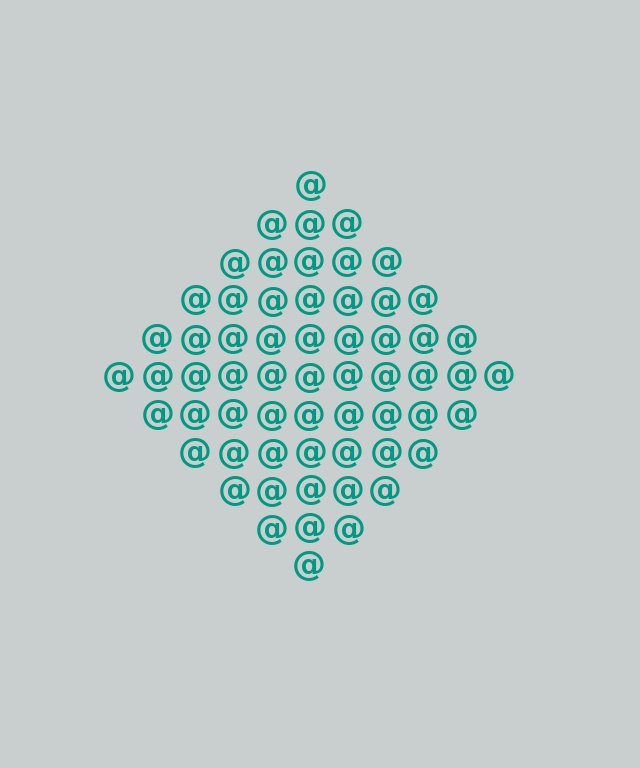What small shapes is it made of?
It is made of small at signs.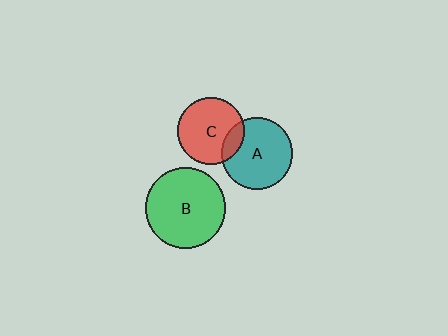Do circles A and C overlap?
Yes.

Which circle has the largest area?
Circle B (green).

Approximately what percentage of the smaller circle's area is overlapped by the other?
Approximately 15%.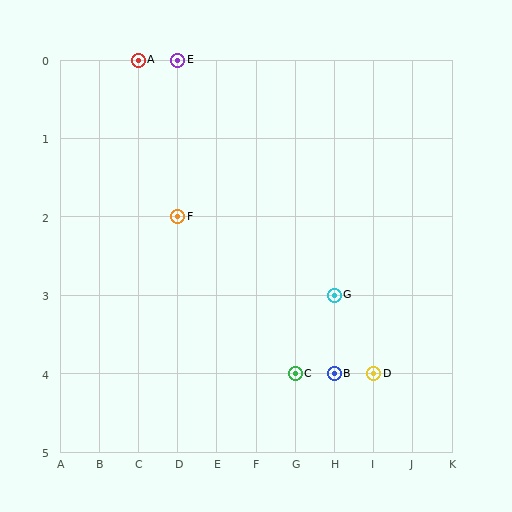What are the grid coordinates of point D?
Point D is at grid coordinates (I, 4).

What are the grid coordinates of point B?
Point B is at grid coordinates (H, 4).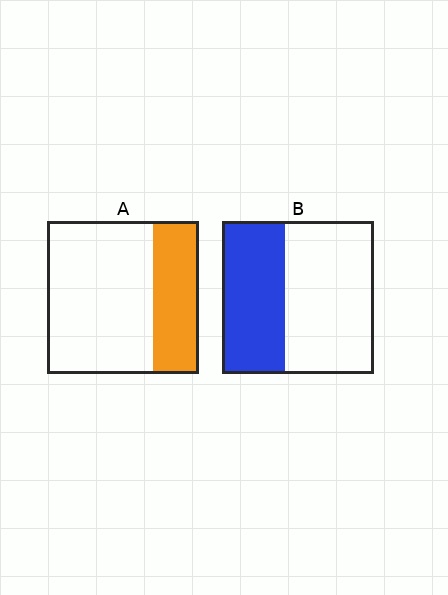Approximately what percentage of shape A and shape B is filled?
A is approximately 30% and B is approximately 40%.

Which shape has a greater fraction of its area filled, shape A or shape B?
Shape B.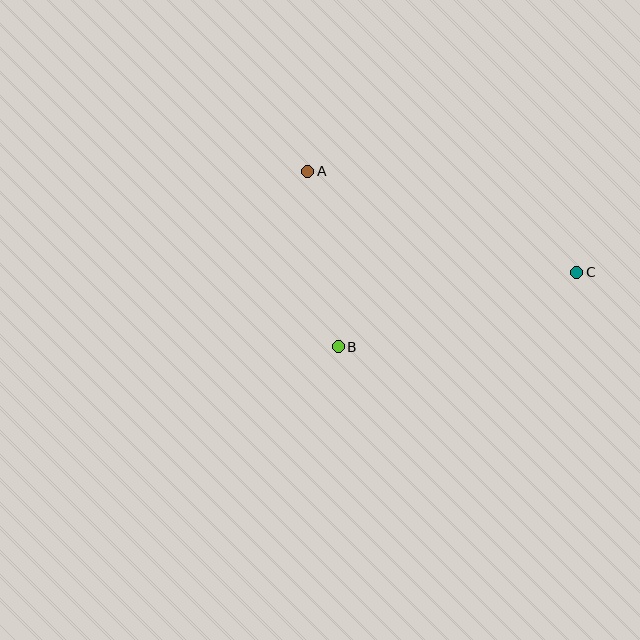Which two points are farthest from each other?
Points A and C are farthest from each other.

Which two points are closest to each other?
Points A and B are closest to each other.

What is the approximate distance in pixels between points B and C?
The distance between B and C is approximately 250 pixels.